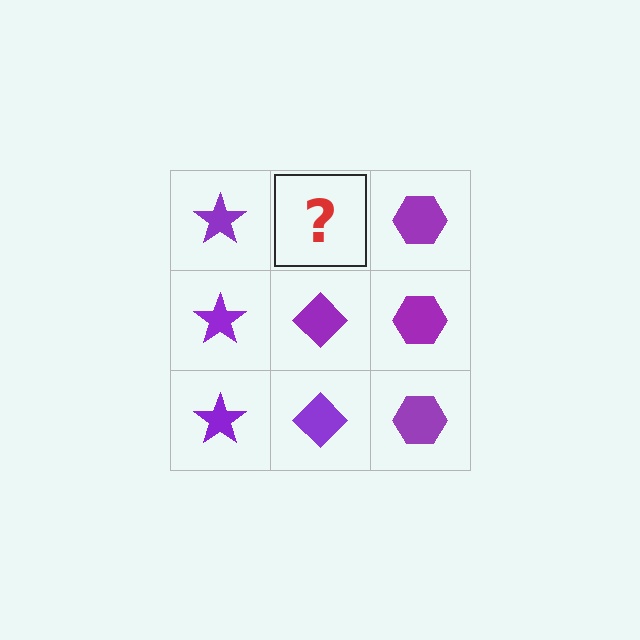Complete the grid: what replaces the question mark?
The question mark should be replaced with a purple diamond.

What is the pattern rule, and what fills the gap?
The rule is that each column has a consistent shape. The gap should be filled with a purple diamond.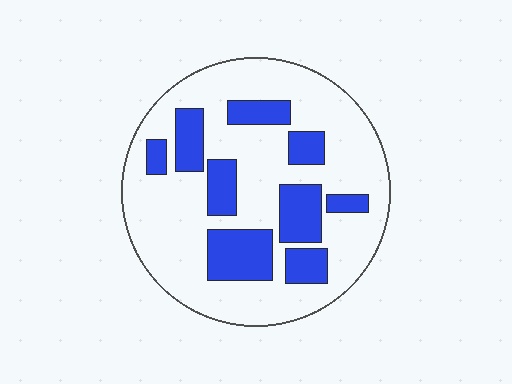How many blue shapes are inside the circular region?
9.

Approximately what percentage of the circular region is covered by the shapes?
Approximately 25%.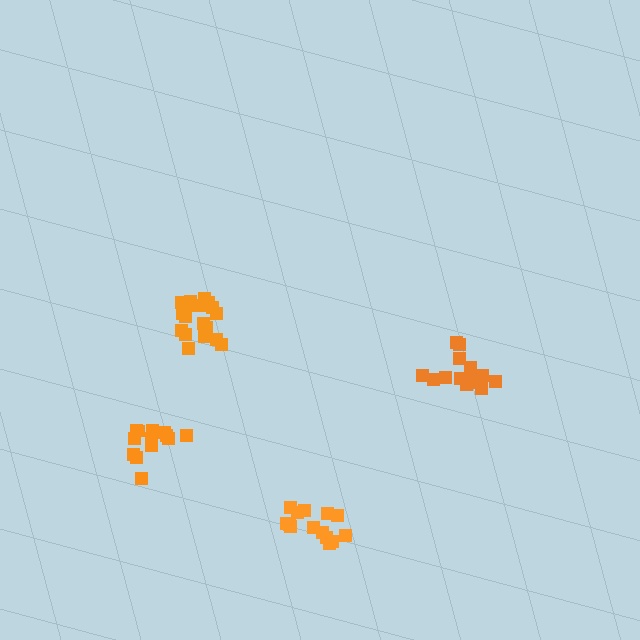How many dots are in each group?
Group 1: 14 dots, Group 2: 15 dots, Group 3: 19 dots, Group 4: 13 dots (61 total).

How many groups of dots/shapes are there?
There are 4 groups.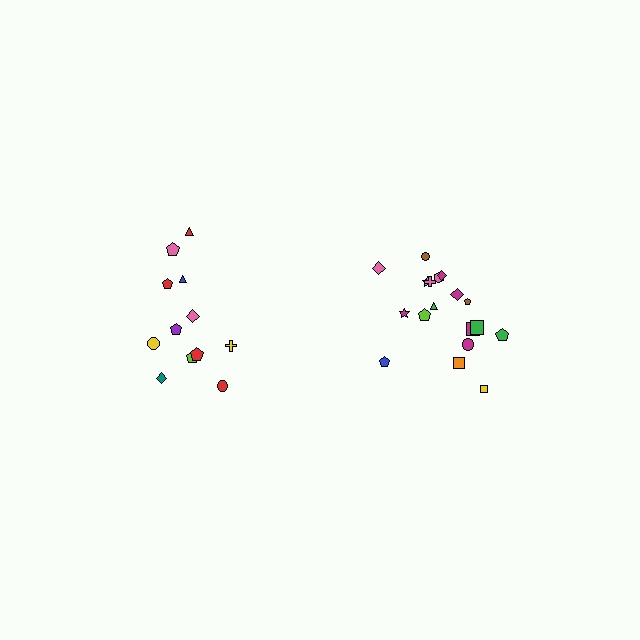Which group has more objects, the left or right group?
The right group.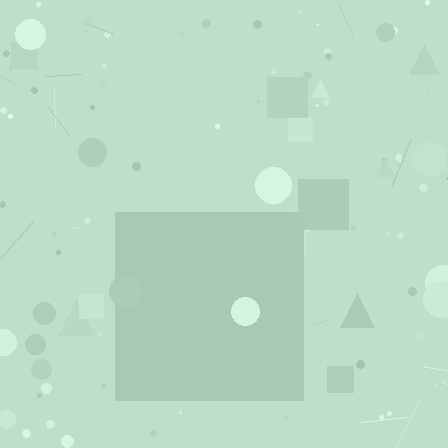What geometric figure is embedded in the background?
A square is embedded in the background.